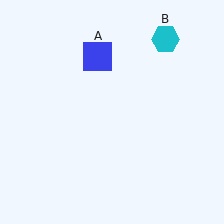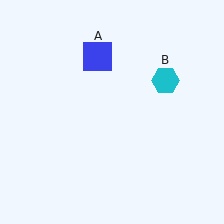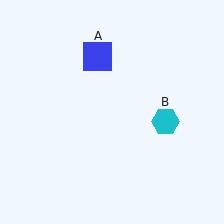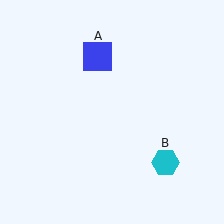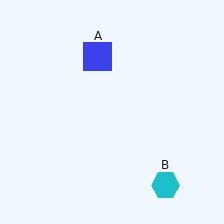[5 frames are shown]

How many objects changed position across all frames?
1 object changed position: cyan hexagon (object B).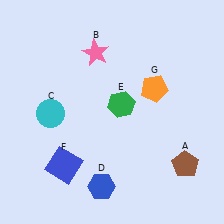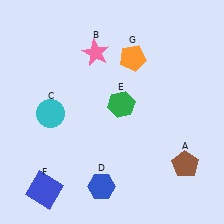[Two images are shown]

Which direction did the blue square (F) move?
The blue square (F) moved down.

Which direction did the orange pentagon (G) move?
The orange pentagon (G) moved up.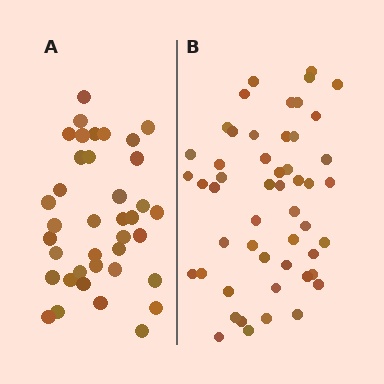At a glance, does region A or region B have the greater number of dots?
Region B (the right region) has more dots.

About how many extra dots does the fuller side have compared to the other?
Region B has approximately 15 more dots than region A.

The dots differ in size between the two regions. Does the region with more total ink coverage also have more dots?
No. Region A has more total ink coverage because its dots are larger, but region B actually contains more individual dots. Total area can be misleading — the number of items is what matters here.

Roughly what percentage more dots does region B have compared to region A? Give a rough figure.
About 35% more.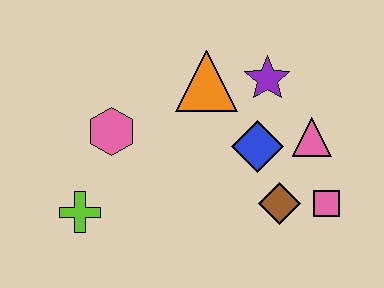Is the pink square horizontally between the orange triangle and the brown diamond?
No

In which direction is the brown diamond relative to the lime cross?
The brown diamond is to the right of the lime cross.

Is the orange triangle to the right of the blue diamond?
No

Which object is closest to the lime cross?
The pink hexagon is closest to the lime cross.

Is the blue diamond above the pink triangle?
No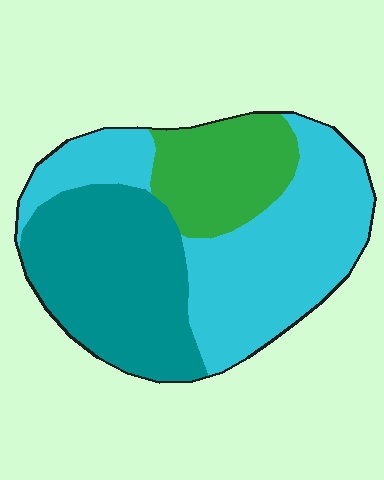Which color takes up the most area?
Cyan, at roughly 45%.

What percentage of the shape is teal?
Teal covers 36% of the shape.